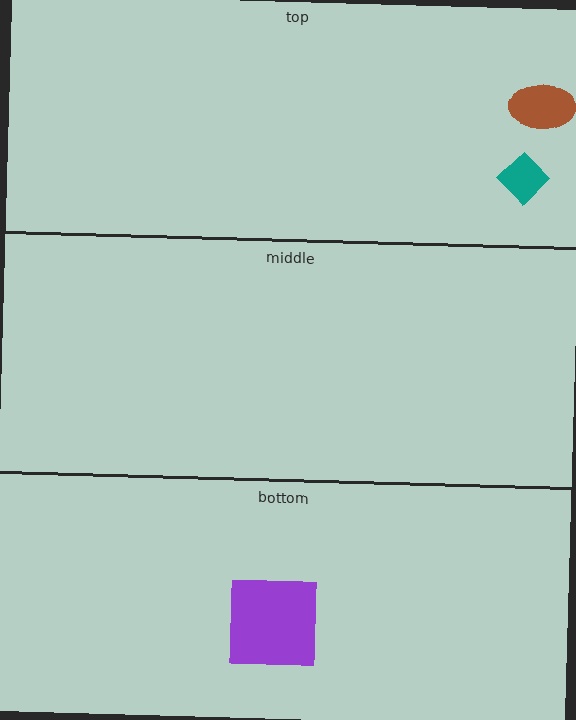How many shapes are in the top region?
2.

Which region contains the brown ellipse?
The top region.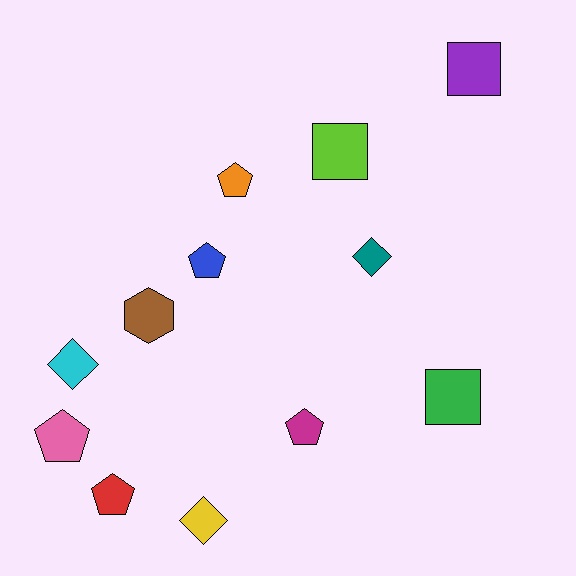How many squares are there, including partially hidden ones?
There are 3 squares.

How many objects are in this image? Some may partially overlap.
There are 12 objects.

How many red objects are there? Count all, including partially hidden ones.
There is 1 red object.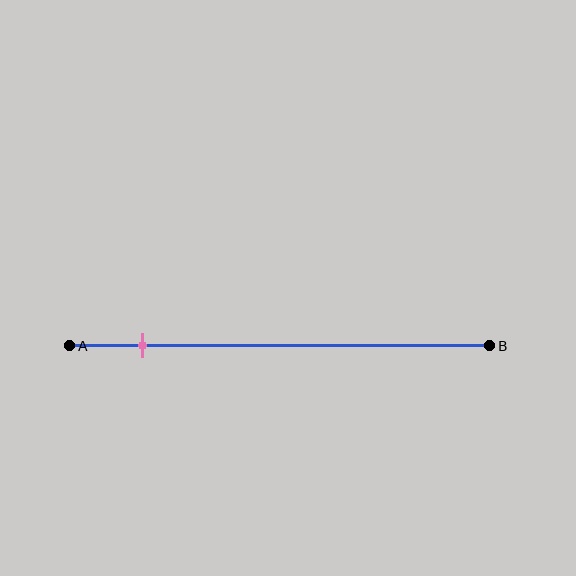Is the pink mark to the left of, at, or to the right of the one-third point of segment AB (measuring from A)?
The pink mark is to the left of the one-third point of segment AB.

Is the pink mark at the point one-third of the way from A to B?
No, the mark is at about 15% from A, not at the 33% one-third point.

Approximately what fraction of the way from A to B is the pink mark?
The pink mark is approximately 15% of the way from A to B.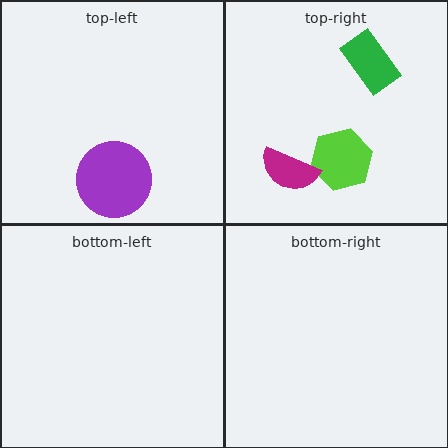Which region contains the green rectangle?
The top-right region.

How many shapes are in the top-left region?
1.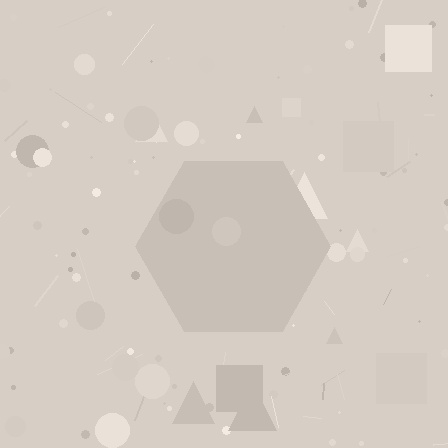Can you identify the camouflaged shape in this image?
The camouflaged shape is a hexagon.